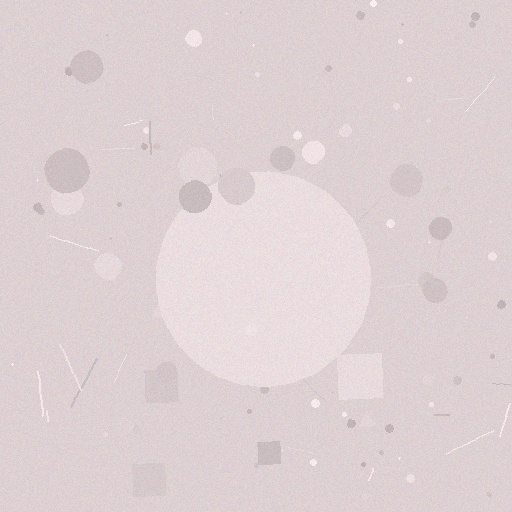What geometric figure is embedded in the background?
A circle is embedded in the background.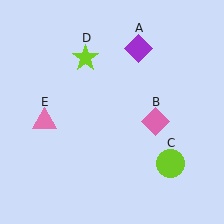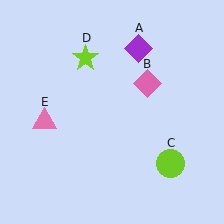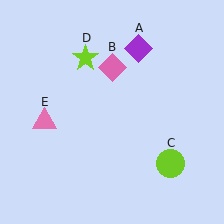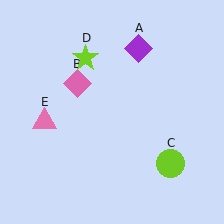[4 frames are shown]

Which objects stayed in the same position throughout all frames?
Purple diamond (object A) and lime circle (object C) and lime star (object D) and pink triangle (object E) remained stationary.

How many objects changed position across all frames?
1 object changed position: pink diamond (object B).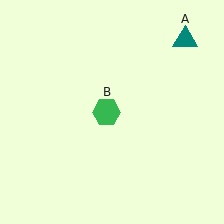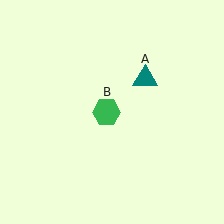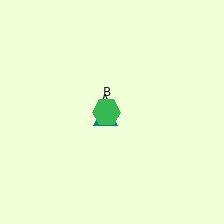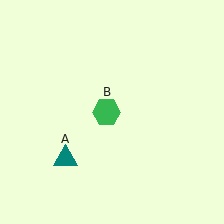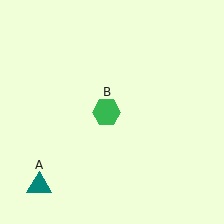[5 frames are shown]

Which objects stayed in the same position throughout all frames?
Green hexagon (object B) remained stationary.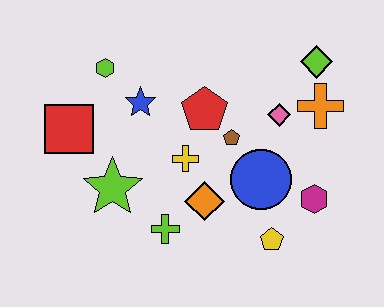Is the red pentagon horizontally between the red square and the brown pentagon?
Yes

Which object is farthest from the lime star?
The lime diamond is farthest from the lime star.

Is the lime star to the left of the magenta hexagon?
Yes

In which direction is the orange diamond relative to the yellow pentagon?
The orange diamond is to the left of the yellow pentagon.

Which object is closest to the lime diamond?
The orange cross is closest to the lime diamond.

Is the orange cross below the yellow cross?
No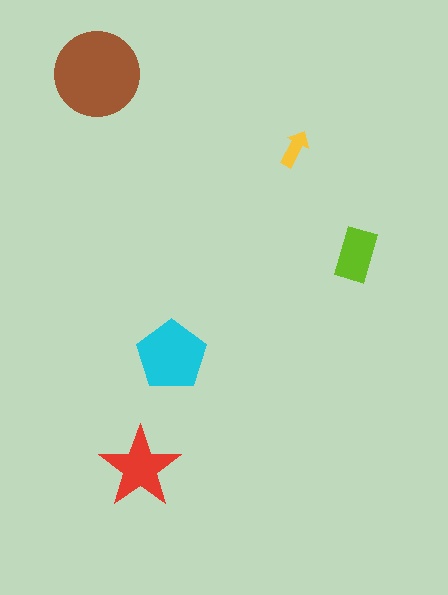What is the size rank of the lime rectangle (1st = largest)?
4th.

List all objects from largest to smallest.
The brown circle, the cyan pentagon, the red star, the lime rectangle, the yellow arrow.